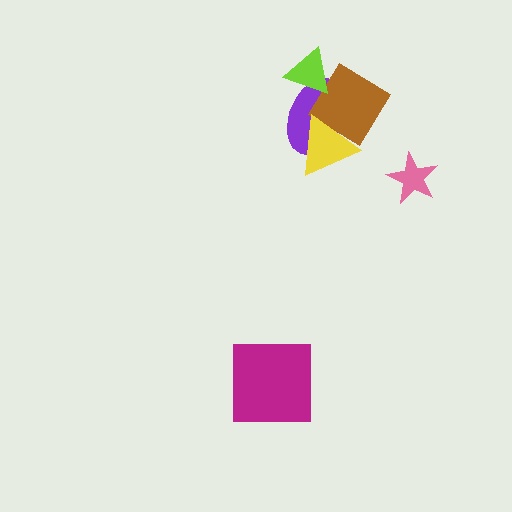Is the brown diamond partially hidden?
Yes, it is partially covered by another shape.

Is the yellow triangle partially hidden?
No, no other shape covers it.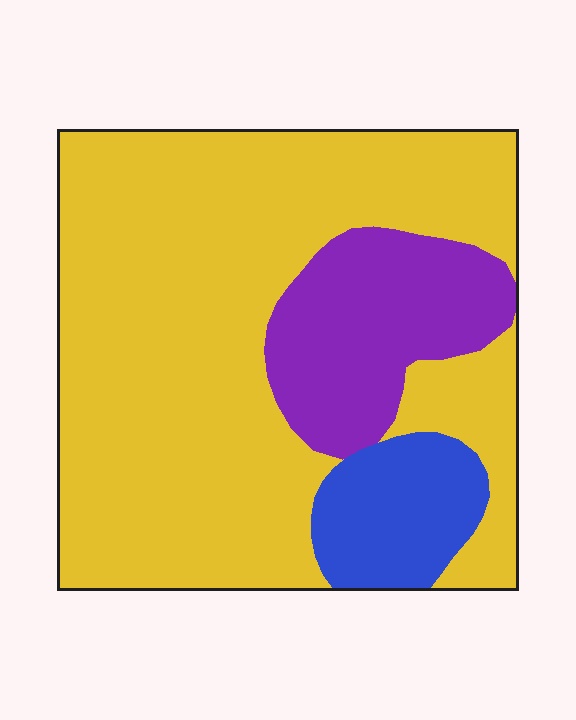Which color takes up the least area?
Blue, at roughly 10%.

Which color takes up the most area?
Yellow, at roughly 70%.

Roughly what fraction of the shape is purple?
Purple covers about 20% of the shape.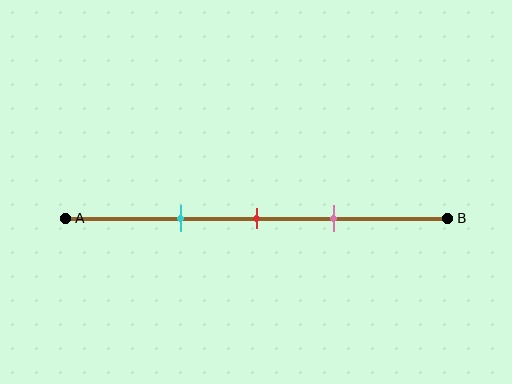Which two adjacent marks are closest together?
The red and pink marks are the closest adjacent pair.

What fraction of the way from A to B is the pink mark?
The pink mark is approximately 70% (0.7) of the way from A to B.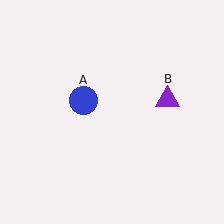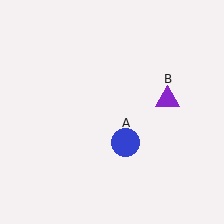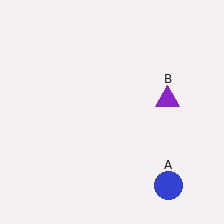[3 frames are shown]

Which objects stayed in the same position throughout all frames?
Purple triangle (object B) remained stationary.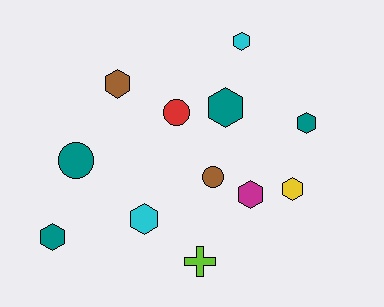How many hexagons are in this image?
There are 8 hexagons.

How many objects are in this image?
There are 12 objects.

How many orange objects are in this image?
There are no orange objects.